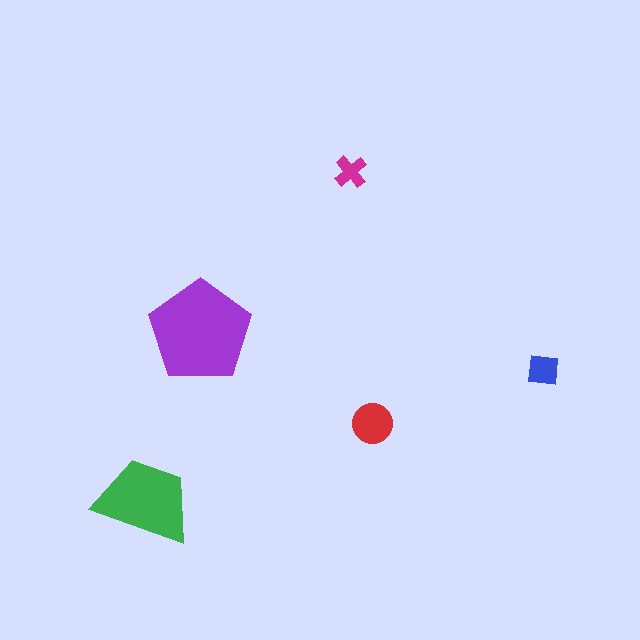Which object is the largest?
The purple pentagon.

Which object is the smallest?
The magenta cross.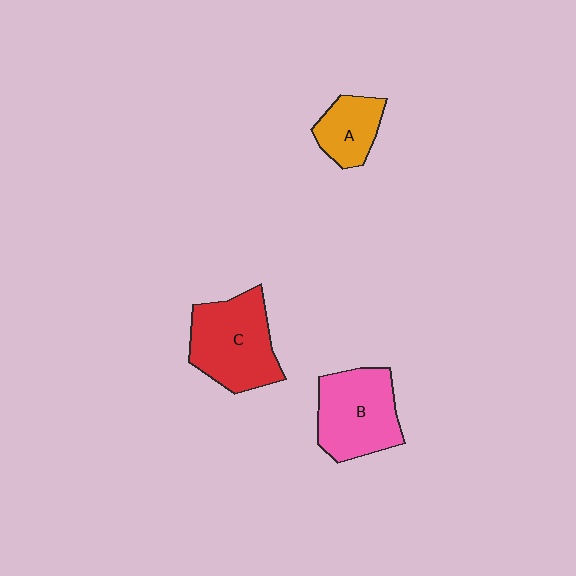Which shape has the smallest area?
Shape A (orange).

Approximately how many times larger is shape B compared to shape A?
Approximately 1.8 times.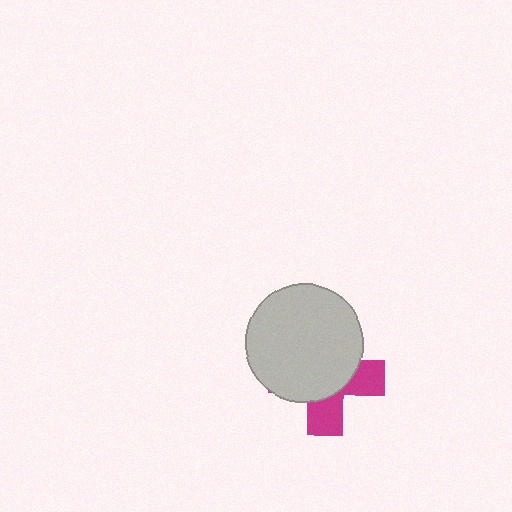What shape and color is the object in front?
The object in front is a light gray circle.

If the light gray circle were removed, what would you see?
You would see the complete magenta cross.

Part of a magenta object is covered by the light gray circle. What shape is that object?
It is a cross.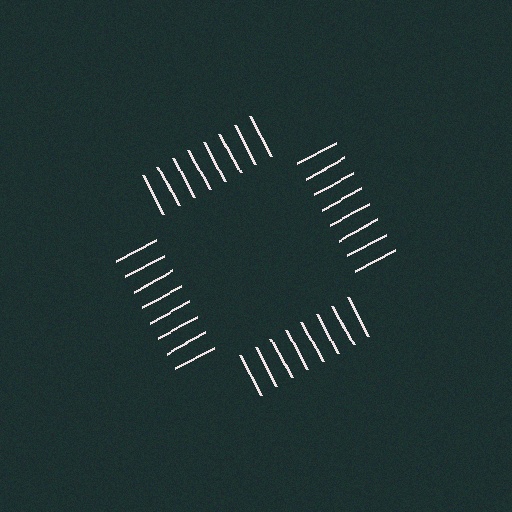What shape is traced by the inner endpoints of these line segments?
An illusory square — the line segments terminate on its edges but no continuous stroke is drawn.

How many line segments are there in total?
32 — 8 along each of the 4 edges.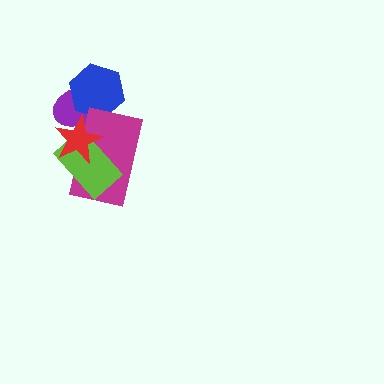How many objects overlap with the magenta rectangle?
4 objects overlap with the magenta rectangle.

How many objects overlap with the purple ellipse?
3 objects overlap with the purple ellipse.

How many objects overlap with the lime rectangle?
2 objects overlap with the lime rectangle.